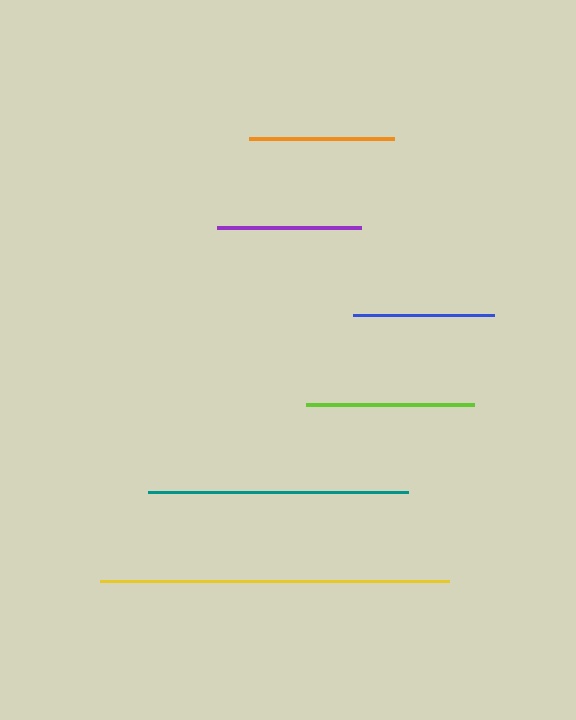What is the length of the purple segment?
The purple segment is approximately 144 pixels long.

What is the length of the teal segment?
The teal segment is approximately 261 pixels long.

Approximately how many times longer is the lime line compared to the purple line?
The lime line is approximately 1.2 times the length of the purple line.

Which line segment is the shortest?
The blue line is the shortest at approximately 141 pixels.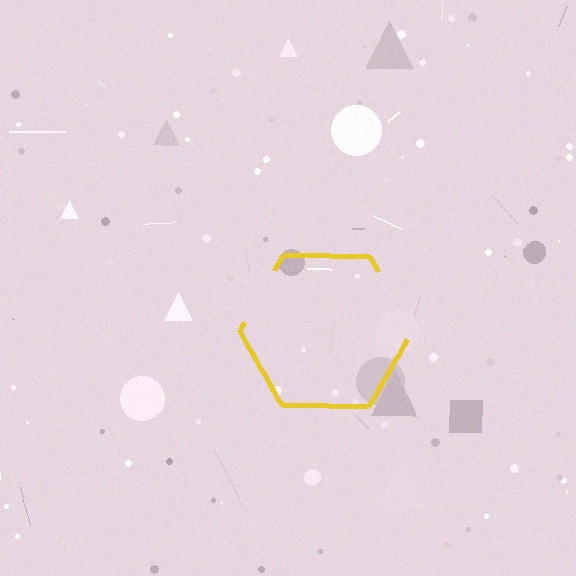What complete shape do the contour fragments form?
The contour fragments form a hexagon.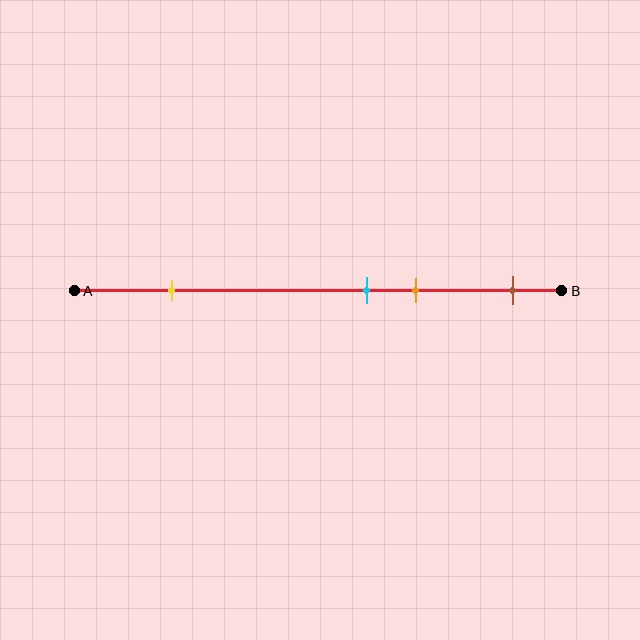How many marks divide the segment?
There are 4 marks dividing the segment.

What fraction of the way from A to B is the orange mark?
The orange mark is approximately 70% (0.7) of the way from A to B.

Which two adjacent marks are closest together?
The cyan and orange marks are the closest adjacent pair.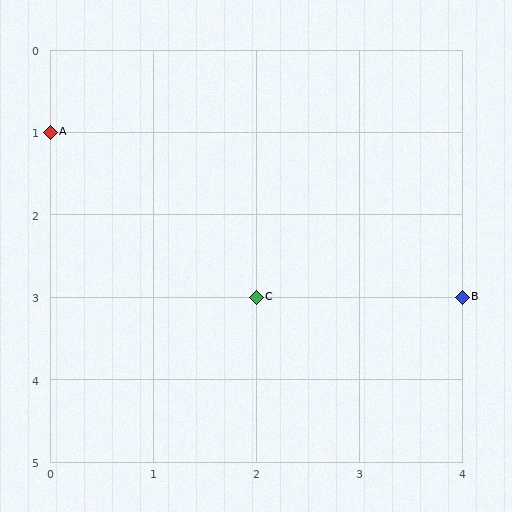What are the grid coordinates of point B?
Point B is at grid coordinates (4, 3).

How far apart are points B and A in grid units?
Points B and A are 4 columns and 2 rows apart (about 4.5 grid units diagonally).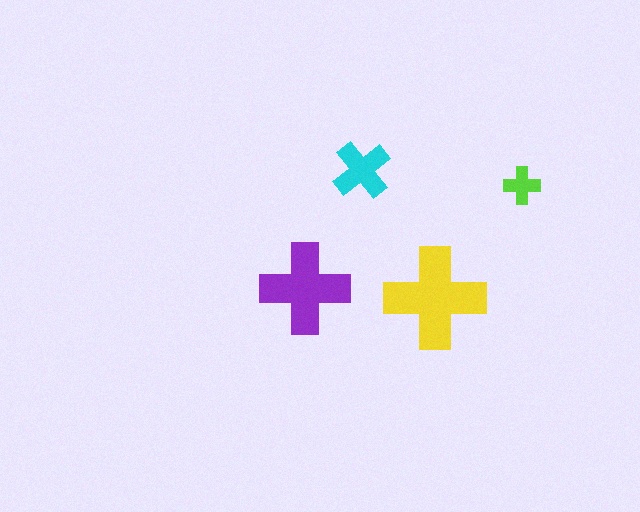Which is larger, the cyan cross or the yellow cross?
The yellow one.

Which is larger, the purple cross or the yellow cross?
The yellow one.